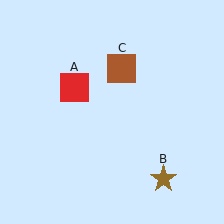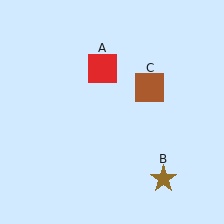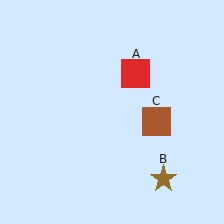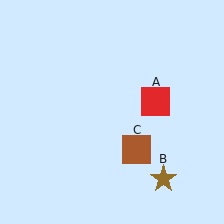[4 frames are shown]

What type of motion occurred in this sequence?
The red square (object A), brown square (object C) rotated clockwise around the center of the scene.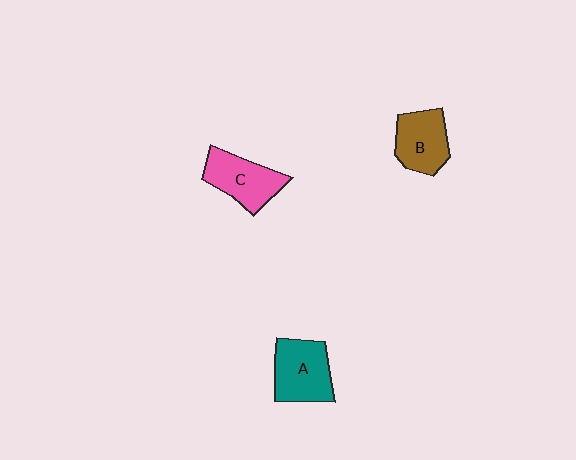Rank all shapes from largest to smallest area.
From largest to smallest: A (teal), C (pink), B (brown).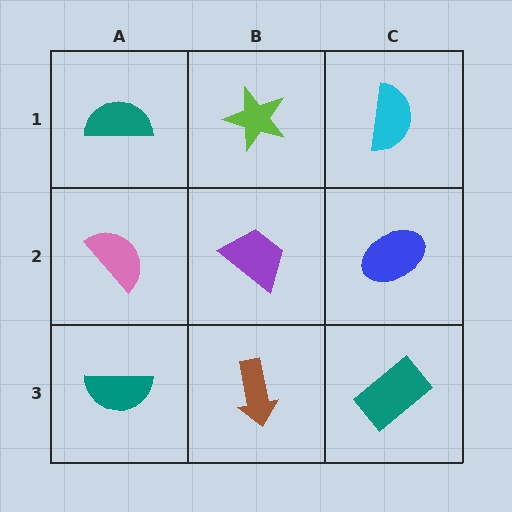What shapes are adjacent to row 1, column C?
A blue ellipse (row 2, column C), a lime star (row 1, column B).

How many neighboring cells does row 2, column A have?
3.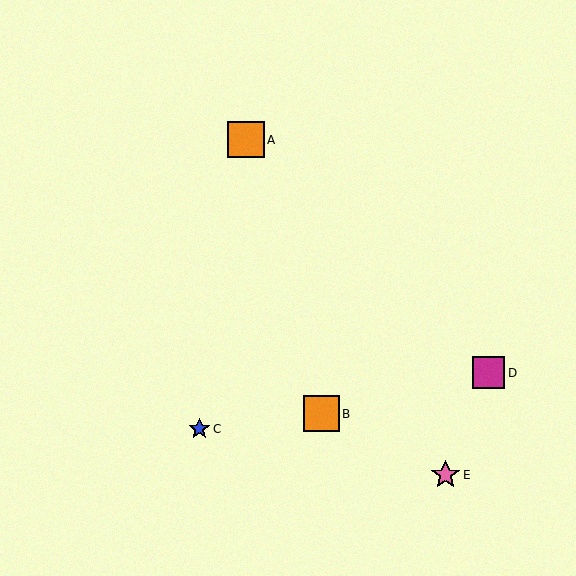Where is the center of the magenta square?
The center of the magenta square is at (489, 373).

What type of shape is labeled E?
Shape E is a pink star.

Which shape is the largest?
The orange square (labeled A) is the largest.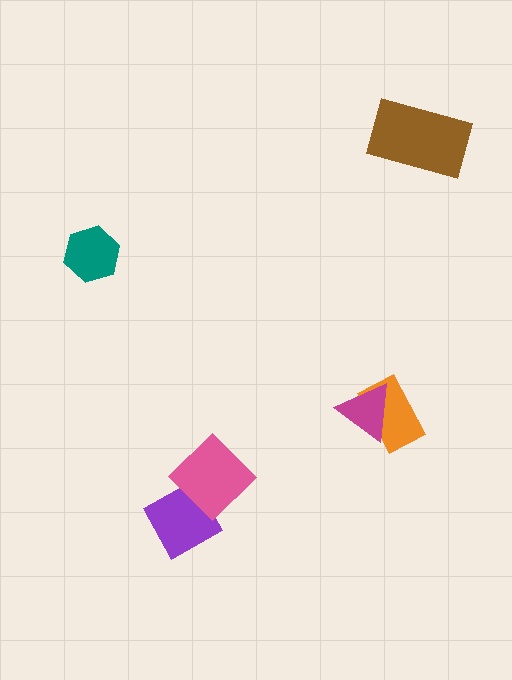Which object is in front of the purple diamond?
The pink diamond is in front of the purple diamond.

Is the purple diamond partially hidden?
Yes, it is partially covered by another shape.